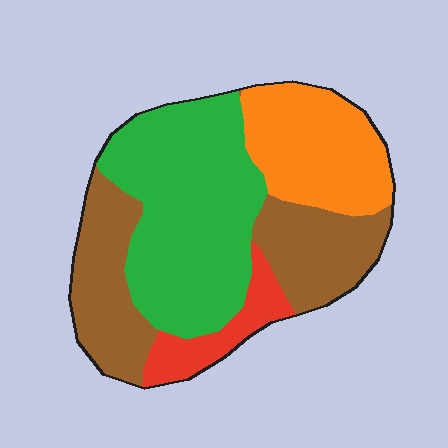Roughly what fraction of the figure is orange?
Orange takes up about one fifth (1/5) of the figure.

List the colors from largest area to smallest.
From largest to smallest: green, brown, orange, red.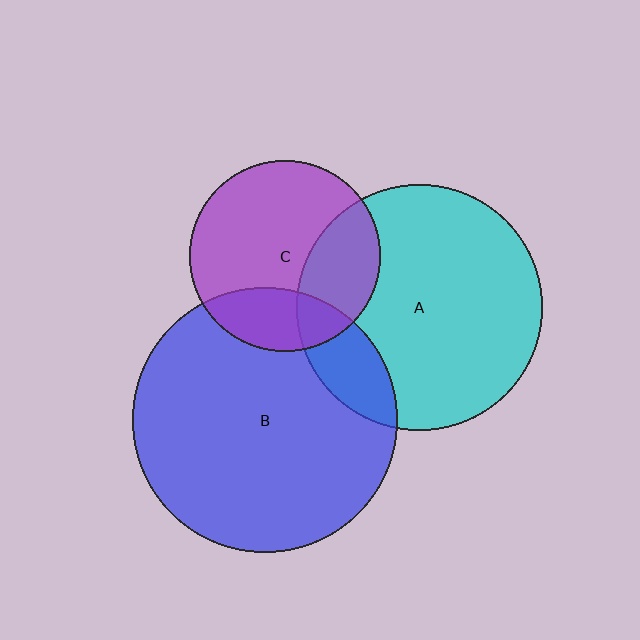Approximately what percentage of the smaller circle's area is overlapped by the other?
Approximately 30%.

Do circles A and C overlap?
Yes.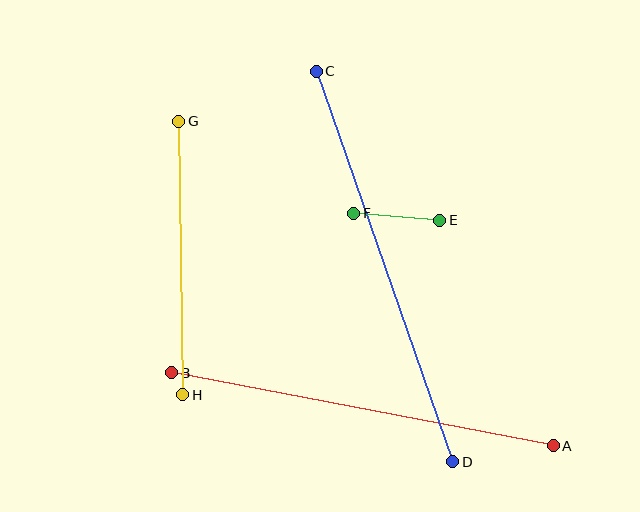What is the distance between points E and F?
The distance is approximately 86 pixels.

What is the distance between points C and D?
The distance is approximately 414 pixels.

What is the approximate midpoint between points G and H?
The midpoint is at approximately (181, 258) pixels.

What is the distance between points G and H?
The distance is approximately 274 pixels.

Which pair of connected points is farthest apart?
Points C and D are farthest apart.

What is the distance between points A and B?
The distance is approximately 388 pixels.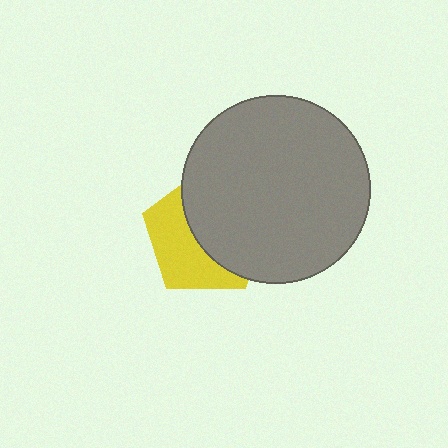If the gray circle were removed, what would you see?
You would see the complete yellow pentagon.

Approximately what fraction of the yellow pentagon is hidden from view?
Roughly 55% of the yellow pentagon is hidden behind the gray circle.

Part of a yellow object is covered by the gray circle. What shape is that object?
It is a pentagon.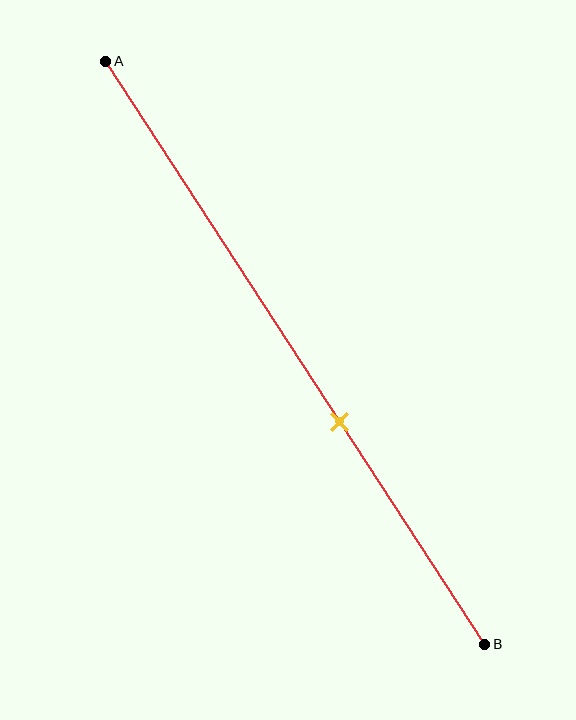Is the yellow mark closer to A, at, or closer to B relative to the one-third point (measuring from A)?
The yellow mark is closer to point B than the one-third point of segment AB.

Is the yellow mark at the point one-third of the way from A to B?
No, the mark is at about 60% from A, not at the 33% one-third point.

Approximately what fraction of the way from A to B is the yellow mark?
The yellow mark is approximately 60% of the way from A to B.